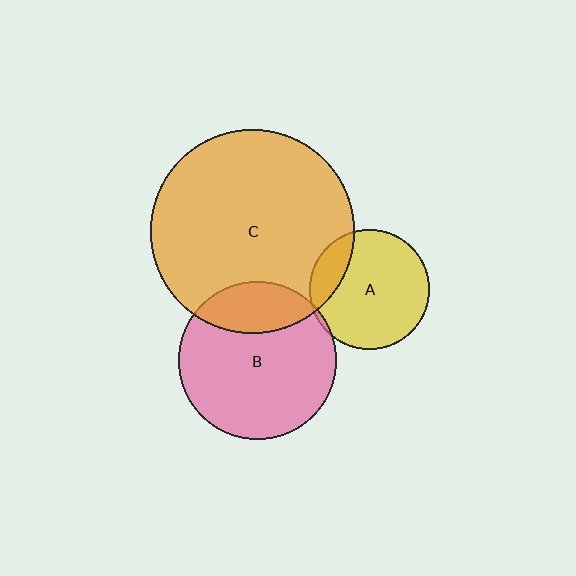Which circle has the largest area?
Circle C (orange).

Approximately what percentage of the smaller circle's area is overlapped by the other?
Approximately 15%.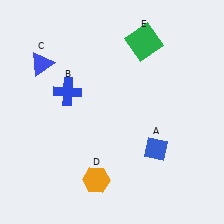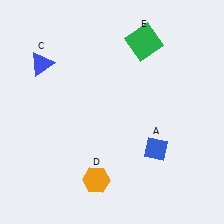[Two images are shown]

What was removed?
The blue cross (B) was removed in Image 2.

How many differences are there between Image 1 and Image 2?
There is 1 difference between the two images.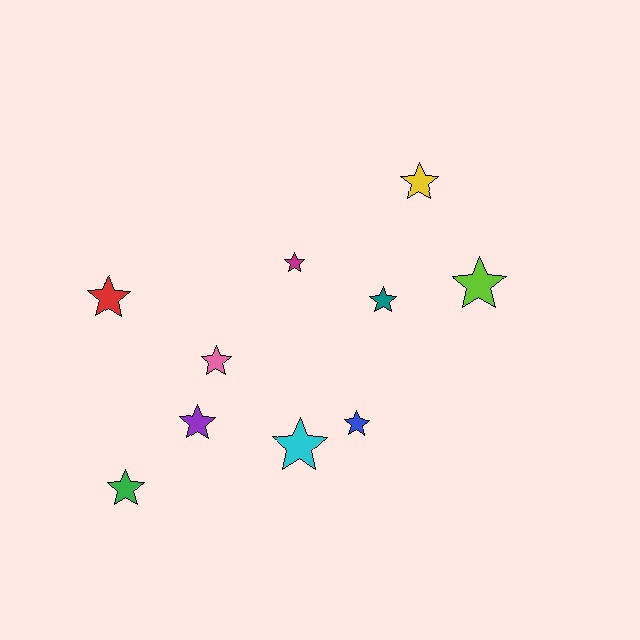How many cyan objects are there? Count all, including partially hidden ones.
There is 1 cyan object.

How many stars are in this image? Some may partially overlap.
There are 10 stars.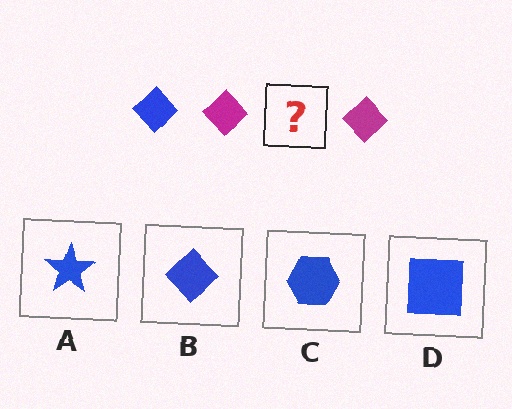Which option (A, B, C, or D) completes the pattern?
B.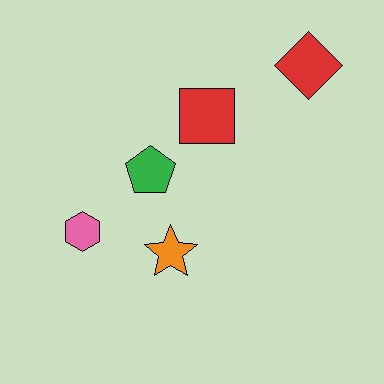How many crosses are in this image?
There are no crosses.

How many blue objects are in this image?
There are no blue objects.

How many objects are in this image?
There are 5 objects.